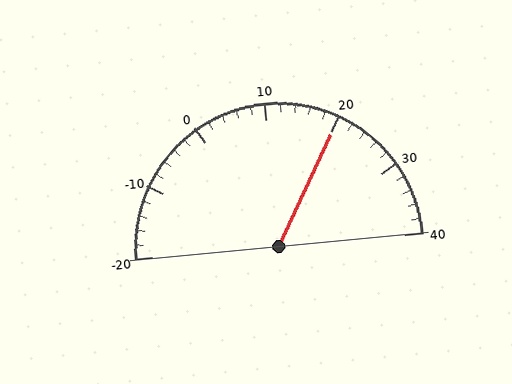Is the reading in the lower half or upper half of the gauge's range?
The reading is in the upper half of the range (-20 to 40).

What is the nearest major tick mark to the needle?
The nearest major tick mark is 20.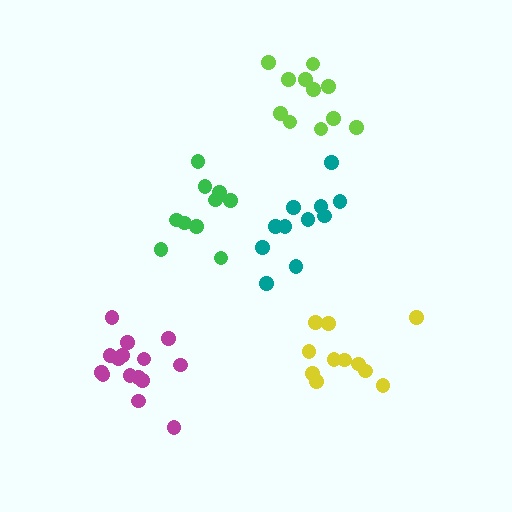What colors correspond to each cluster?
The clusters are colored: magenta, yellow, teal, lime, green.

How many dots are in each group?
Group 1: 15 dots, Group 2: 11 dots, Group 3: 11 dots, Group 4: 11 dots, Group 5: 10 dots (58 total).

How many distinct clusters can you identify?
There are 5 distinct clusters.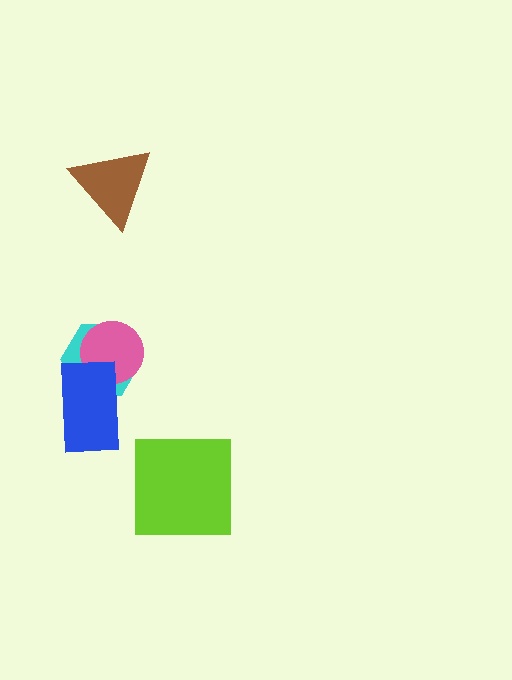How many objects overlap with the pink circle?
2 objects overlap with the pink circle.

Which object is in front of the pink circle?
The blue rectangle is in front of the pink circle.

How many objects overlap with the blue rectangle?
2 objects overlap with the blue rectangle.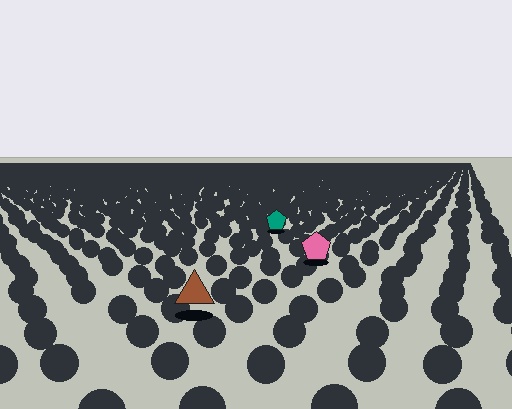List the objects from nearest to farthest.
From nearest to farthest: the brown triangle, the pink pentagon, the teal pentagon.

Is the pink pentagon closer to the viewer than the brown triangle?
No. The brown triangle is closer — you can tell from the texture gradient: the ground texture is coarser near it.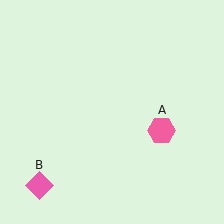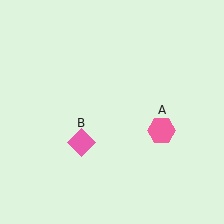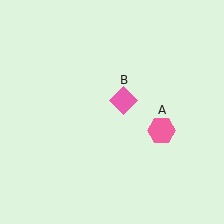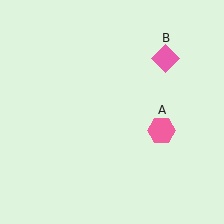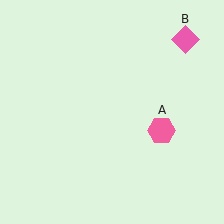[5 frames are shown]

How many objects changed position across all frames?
1 object changed position: pink diamond (object B).